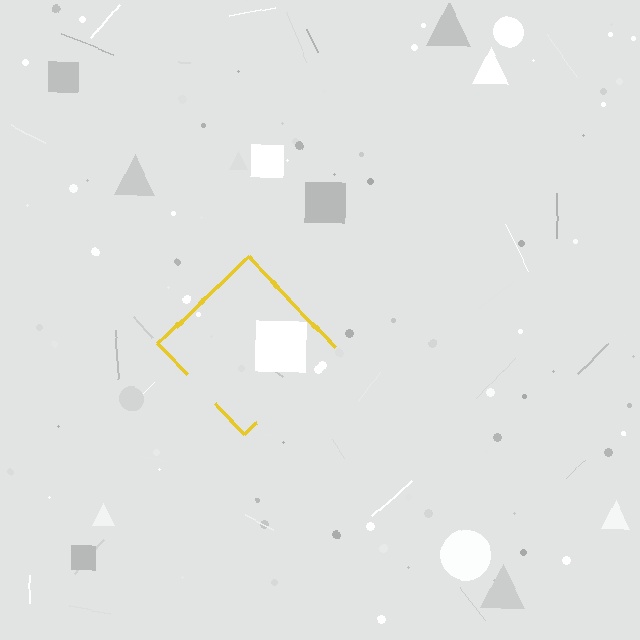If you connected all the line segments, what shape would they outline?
They would outline a diamond.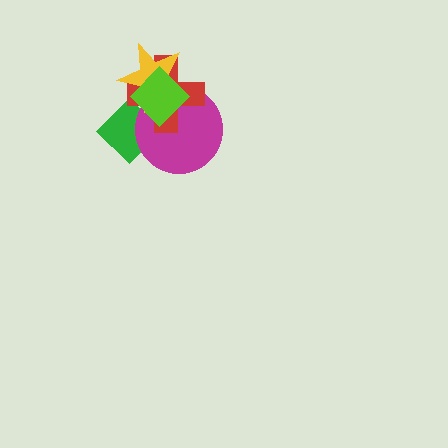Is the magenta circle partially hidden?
Yes, it is partially covered by another shape.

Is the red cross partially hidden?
Yes, it is partially covered by another shape.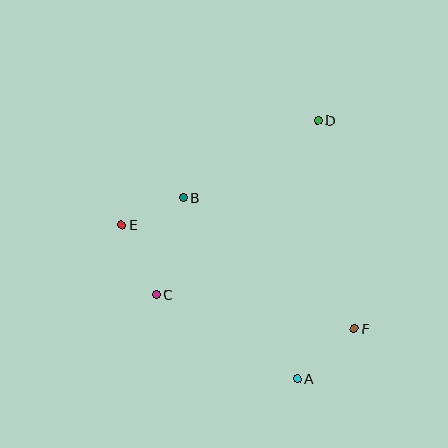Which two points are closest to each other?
Points B and E are closest to each other.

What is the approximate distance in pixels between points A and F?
The distance between A and F is approximately 76 pixels.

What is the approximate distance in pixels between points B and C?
The distance between B and C is approximately 101 pixels.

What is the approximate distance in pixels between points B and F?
The distance between B and F is approximately 215 pixels.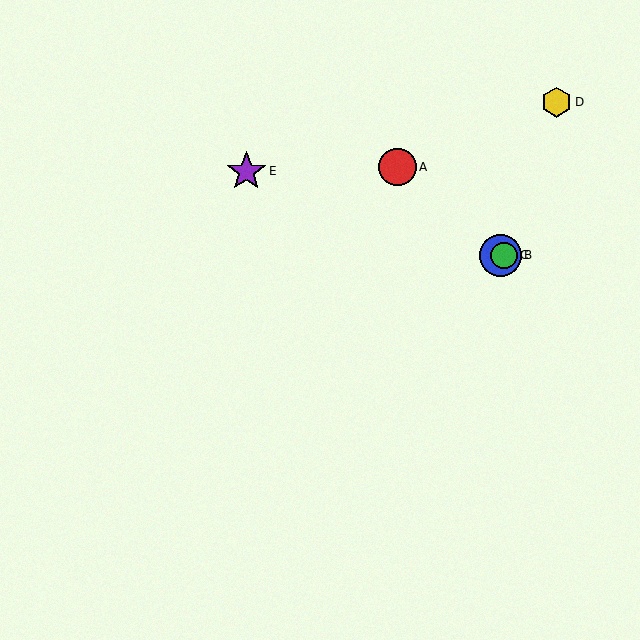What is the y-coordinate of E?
Object E is at y≈171.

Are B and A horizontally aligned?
No, B is at y≈255 and A is at y≈167.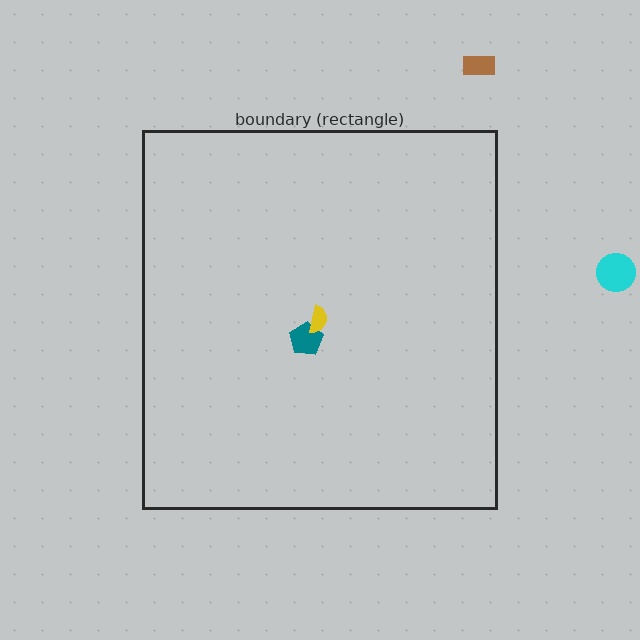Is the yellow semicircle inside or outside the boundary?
Inside.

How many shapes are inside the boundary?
2 inside, 2 outside.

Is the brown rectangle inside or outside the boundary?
Outside.